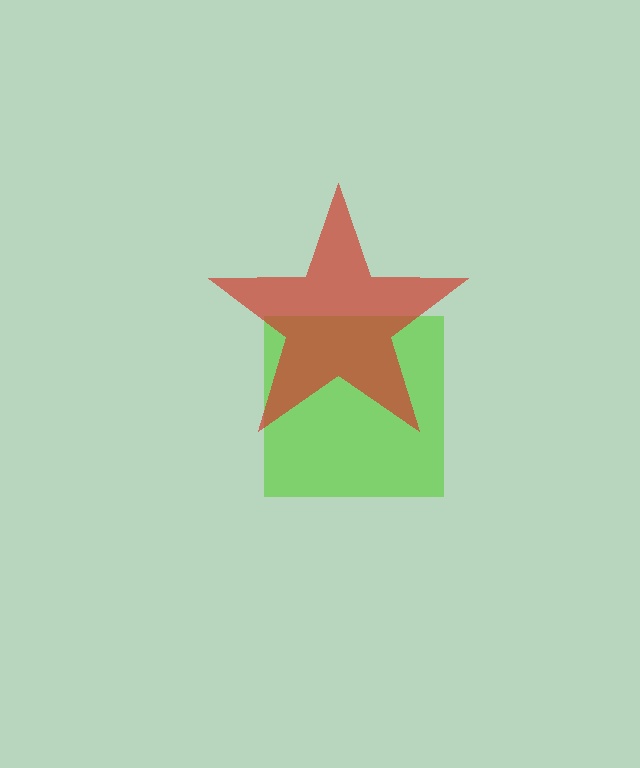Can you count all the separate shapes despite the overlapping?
Yes, there are 2 separate shapes.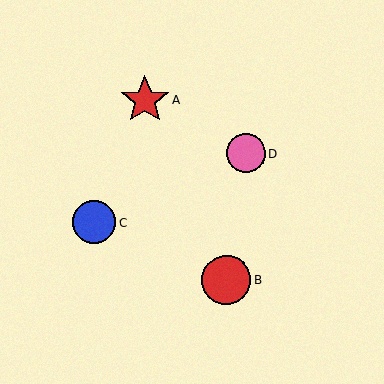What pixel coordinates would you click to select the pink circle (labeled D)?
Click at (246, 154) to select the pink circle D.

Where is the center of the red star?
The center of the red star is at (145, 100).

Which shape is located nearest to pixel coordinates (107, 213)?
The blue circle (labeled C) at (94, 222) is nearest to that location.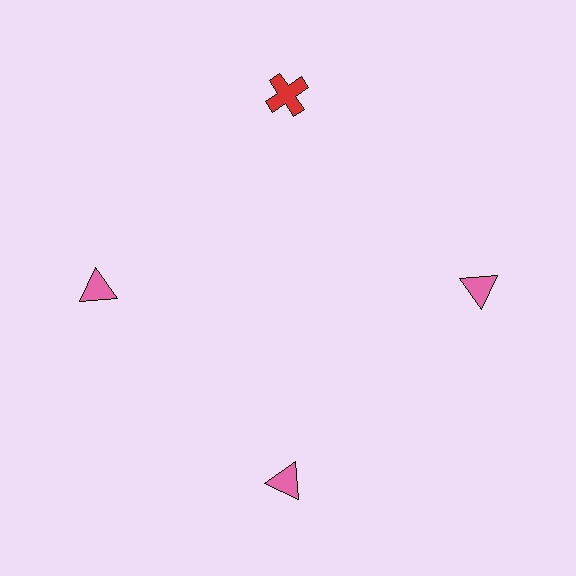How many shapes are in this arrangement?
There are 4 shapes arranged in a ring pattern.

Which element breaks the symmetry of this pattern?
The red cross at roughly the 12 o'clock position breaks the symmetry. All other shapes are pink triangles.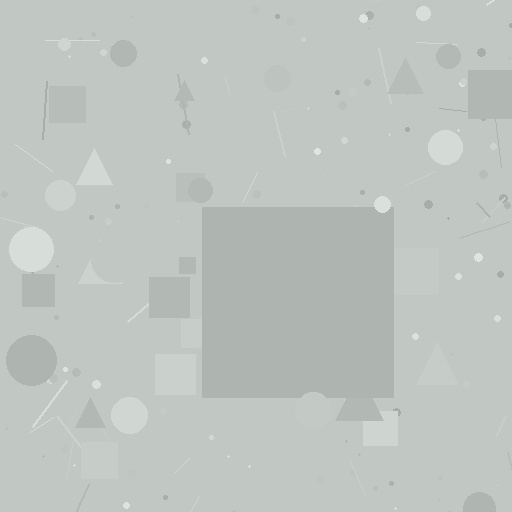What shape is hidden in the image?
A square is hidden in the image.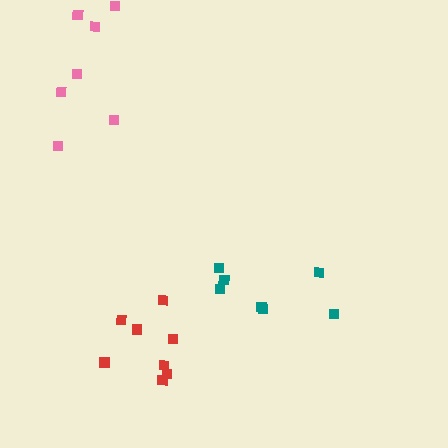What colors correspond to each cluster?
The clusters are colored: pink, red, teal.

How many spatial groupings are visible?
There are 3 spatial groupings.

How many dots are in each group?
Group 1: 7 dots, Group 2: 8 dots, Group 3: 7 dots (22 total).